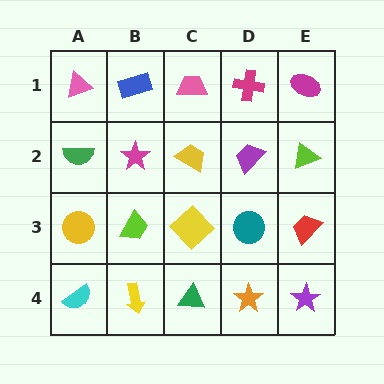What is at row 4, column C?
A green triangle.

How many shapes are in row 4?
5 shapes.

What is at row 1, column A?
A pink triangle.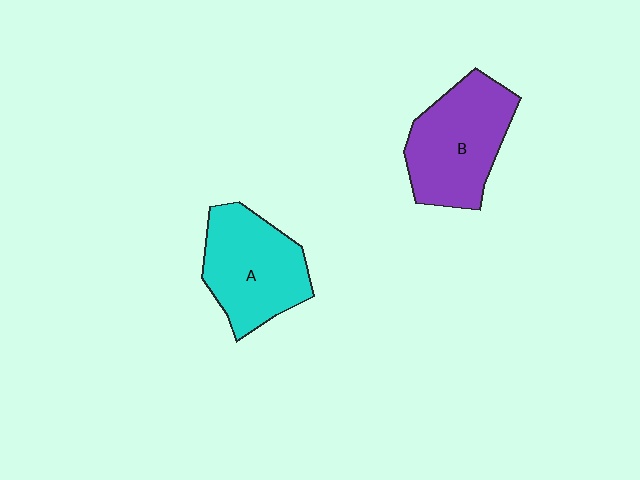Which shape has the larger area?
Shape B (purple).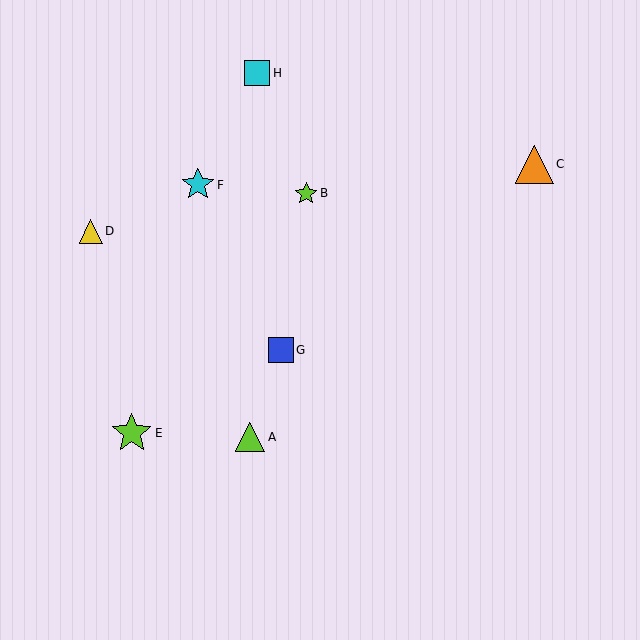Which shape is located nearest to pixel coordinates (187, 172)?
The cyan star (labeled F) at (198, 185) is nearest to that location.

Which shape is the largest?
The lime star (labeled E) is the largest.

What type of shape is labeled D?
Shape D is a yellow triangle.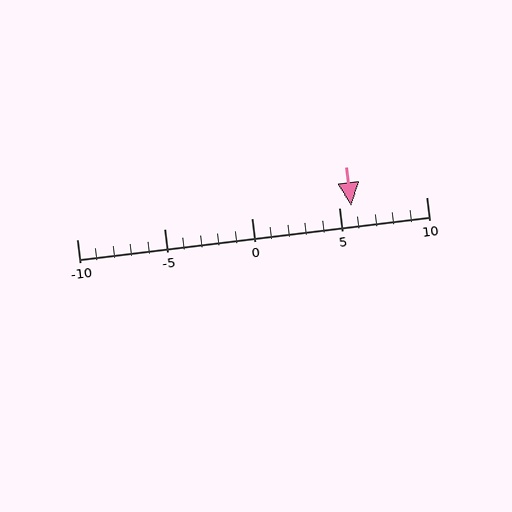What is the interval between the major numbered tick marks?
The major tick marks are spaced 5 units apart.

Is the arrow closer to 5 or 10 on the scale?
The arrow is closer to 5.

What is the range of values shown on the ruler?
The ruler shows values from -10 to 10.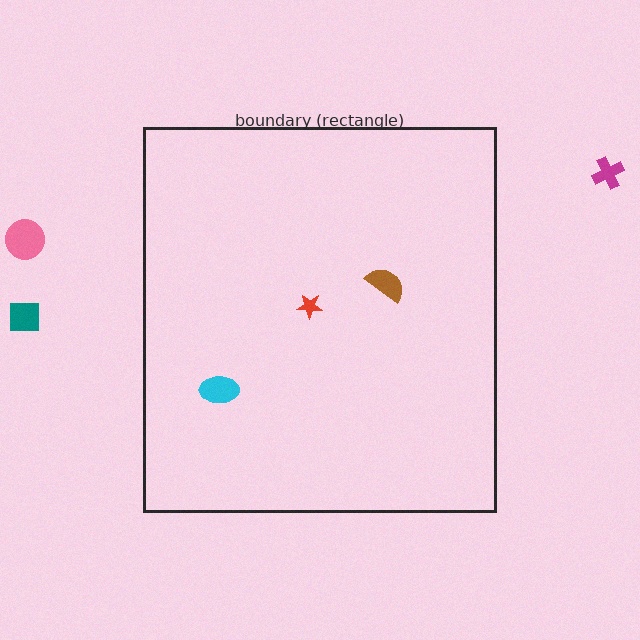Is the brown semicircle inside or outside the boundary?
Inside.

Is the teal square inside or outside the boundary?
Outside.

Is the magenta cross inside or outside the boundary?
Outside.